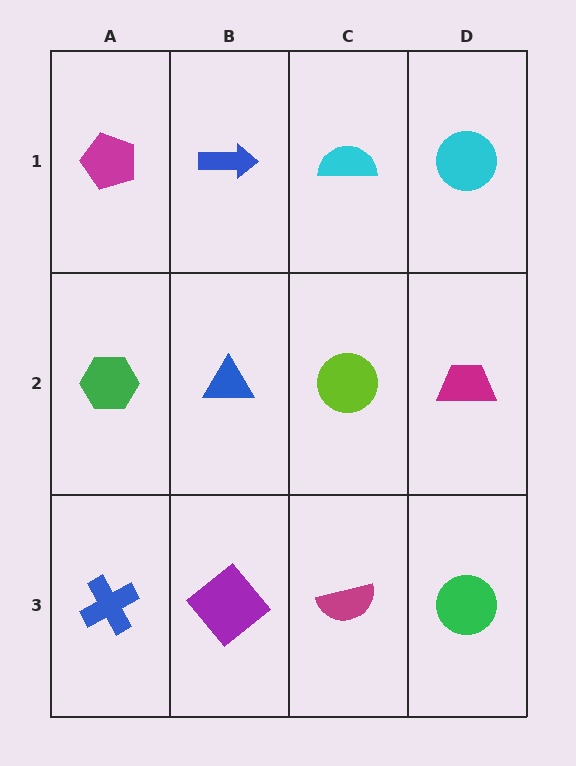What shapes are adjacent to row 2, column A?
A magenta pentagon (row 1, column A), a blue cross (row 3, column A), a blue triangle (row 2, column B).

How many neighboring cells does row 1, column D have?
2.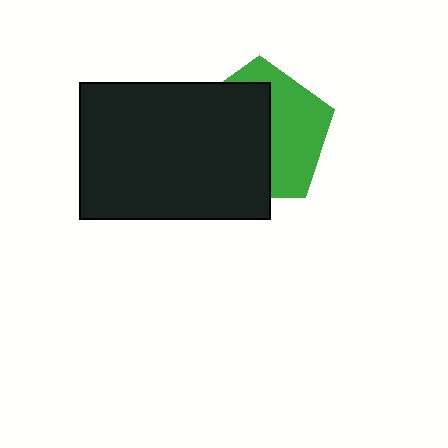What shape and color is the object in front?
The object in front is a black rectangle.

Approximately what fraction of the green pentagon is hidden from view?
Roughly 56% of the green pentagon is hidden behind the black rectangle.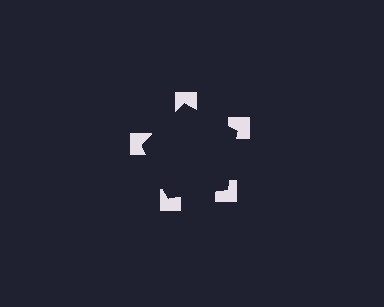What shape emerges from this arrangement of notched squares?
An illusory pentagon — its edges are inferred from the aligned wedge cuts in the notched squares, not physically drawn.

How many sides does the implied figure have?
5 sides.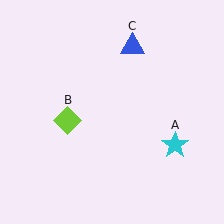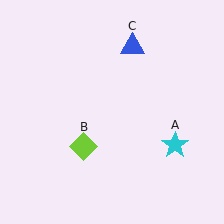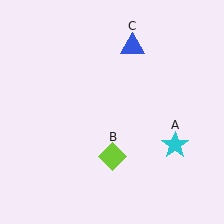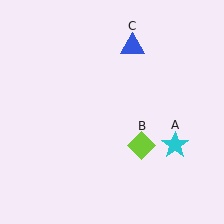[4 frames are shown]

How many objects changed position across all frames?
1 object changed position: lime diamond (object B).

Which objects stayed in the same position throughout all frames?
Cyan star (object A) and blue triangle (object C) remained stationary.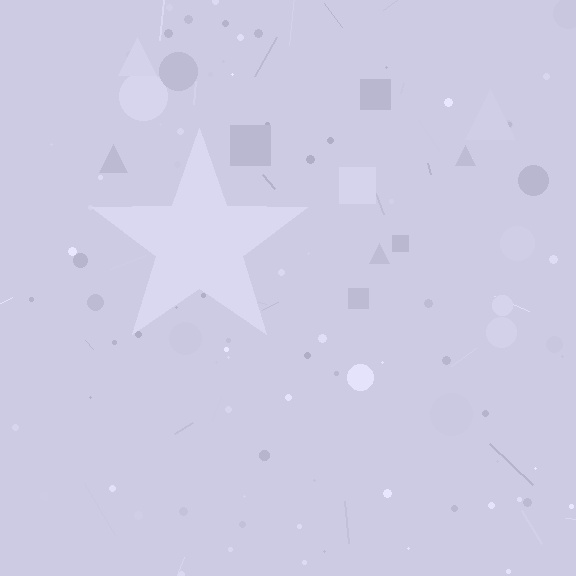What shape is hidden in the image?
A star is hidden in the image.